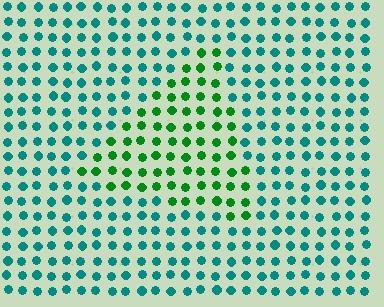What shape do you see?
I see a triangle.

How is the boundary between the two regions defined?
The boundary is defined purely by a slight shift in hue (about 46 degrees). Spacing, size, and orientation are identical on both sides.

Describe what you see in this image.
The image is filled with small teal elements in a uniform arrangement. A triangle-shaped region is visible where the elements are tinted to a slightly different hue, forming a subtle color boundary.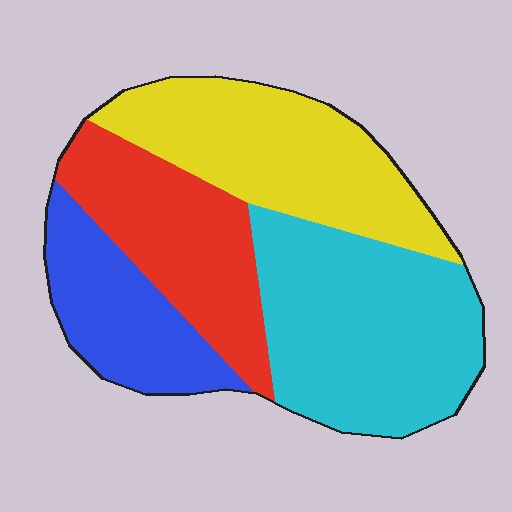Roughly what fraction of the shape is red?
Red covers around 20% of the shape.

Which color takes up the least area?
Blue, at roughly 15%.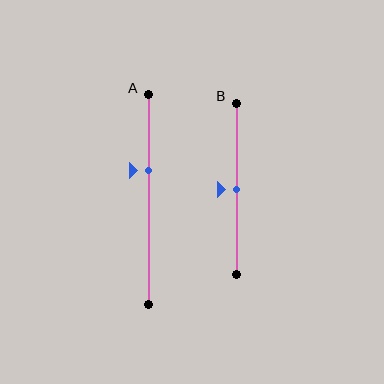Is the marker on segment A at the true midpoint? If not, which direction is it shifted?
No, the marker on segment A is shifted upward by about 14% of the segment length.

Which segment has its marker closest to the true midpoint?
Segment B has its marker closest to the true midpoint.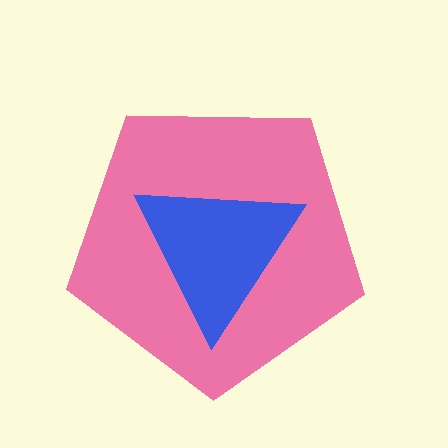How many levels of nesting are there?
2.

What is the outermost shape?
The pink pentagon.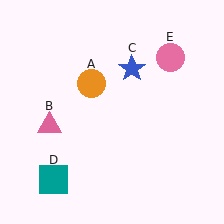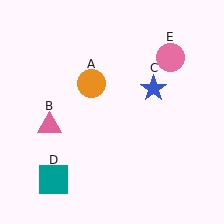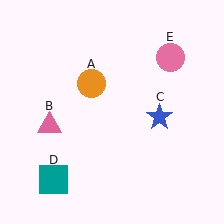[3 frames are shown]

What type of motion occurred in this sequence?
The blue star (object C) rotated clockwise around the center of the scene.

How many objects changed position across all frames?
1 object changed position: blue star (object C).